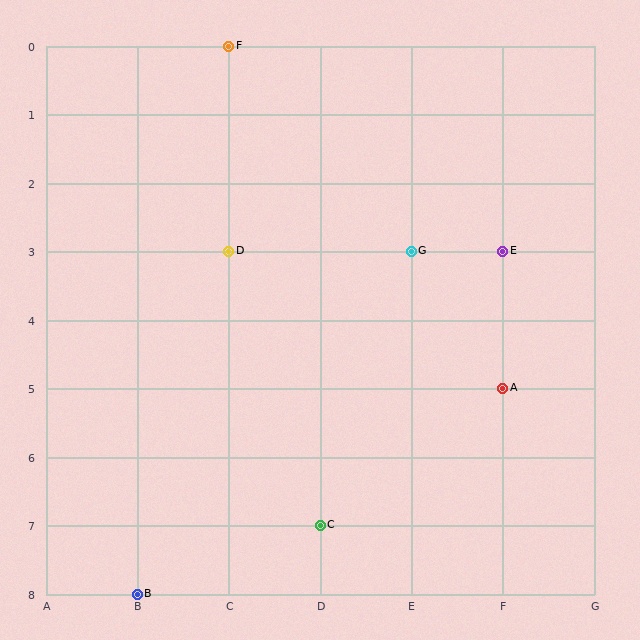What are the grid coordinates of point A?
Point A is at grid coordinates (F, 5).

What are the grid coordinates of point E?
Point E is at grid coordinates (F, 3).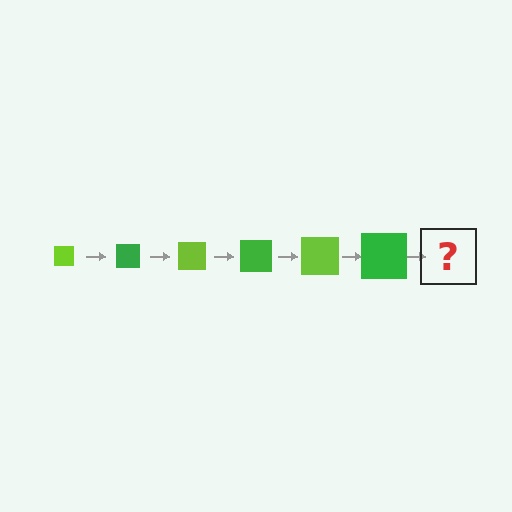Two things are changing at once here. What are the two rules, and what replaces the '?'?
The two rules are that the square grows larger each step and the color cycles through lime and green. The '?' should be a lime square, larger than the previous one.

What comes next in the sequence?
The next element should be a lime square, larger than the previous one.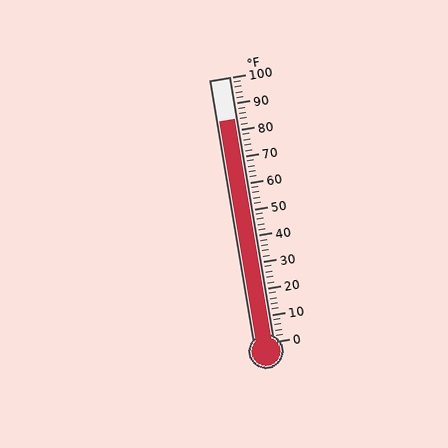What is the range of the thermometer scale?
The thermometer scale ranges from 0°F to 100°F.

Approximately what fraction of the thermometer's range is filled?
The thermometer is filled to approximately 85% of its range.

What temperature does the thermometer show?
The thermometer shows approximately 84°F.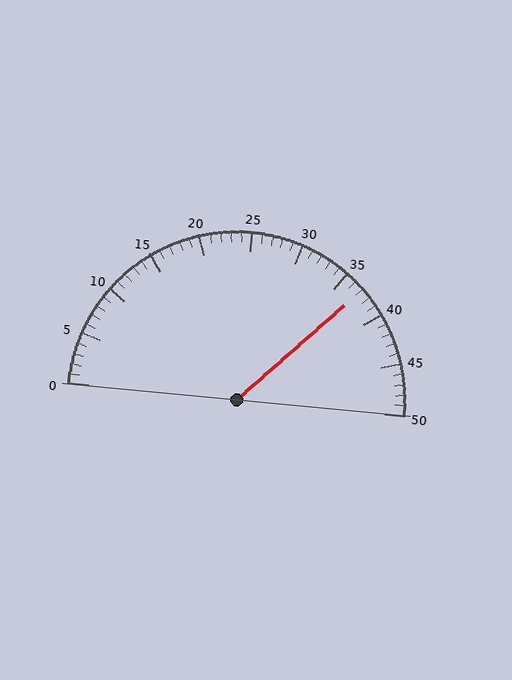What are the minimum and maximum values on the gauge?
The gauge ranges from 0 to 50.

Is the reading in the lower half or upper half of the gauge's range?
The reading is in the upper half of the range (0 to 50).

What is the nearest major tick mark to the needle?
The nearest major tick mark is 35.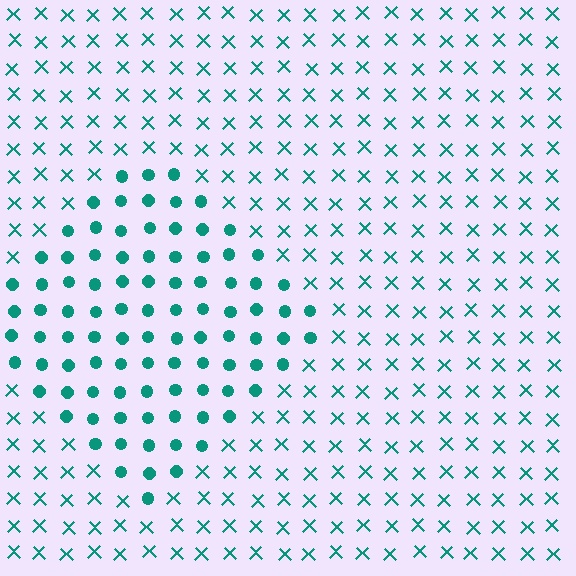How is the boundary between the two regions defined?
The boundary is defined by a change in element shape: circles inside vs. X marks outside. All elements share the same color and spacing.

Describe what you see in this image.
The image is filled with small teal elements arranged in a uniform grid. A diamond-shaped region contains circles, while the surrounding area contains X marks. The boundary is defined purely by the change in element shape.